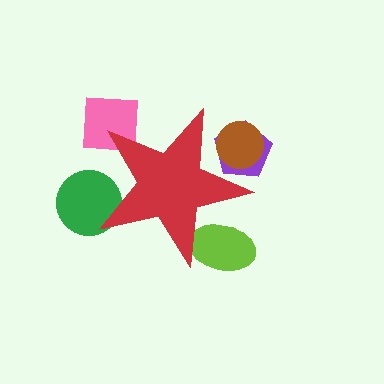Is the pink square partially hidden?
Yes, the pink square is partially hidden behind the red star.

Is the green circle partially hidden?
Yes, the green circle is partially hidden behind the red star.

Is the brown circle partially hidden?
Yes, the brown circle is partially hidden behind the red star.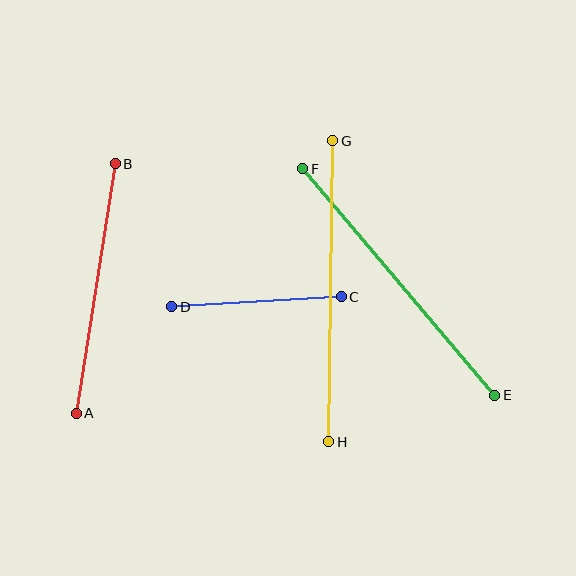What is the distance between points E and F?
The distance is approximately 297 pixels.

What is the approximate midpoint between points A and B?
The midpoint is at approximately (96, 289) pixels.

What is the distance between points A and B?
The distance is approximately 252 pixels.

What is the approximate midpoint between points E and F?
The midpoint is at approximately (399, 282) pixels.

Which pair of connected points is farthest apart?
Points G and H are farthest apart.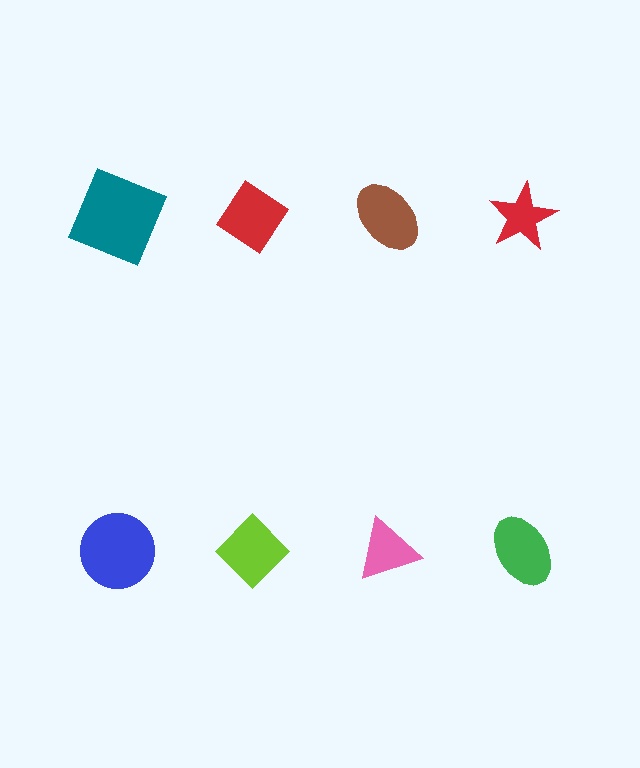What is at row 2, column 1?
A blue circle.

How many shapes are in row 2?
4 shapes.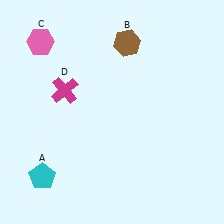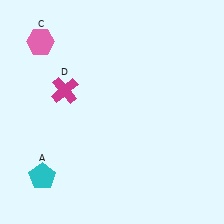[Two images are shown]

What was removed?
The brown hexagon (B) was removed in Image 2.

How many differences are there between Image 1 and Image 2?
There is 1 difference between the two images.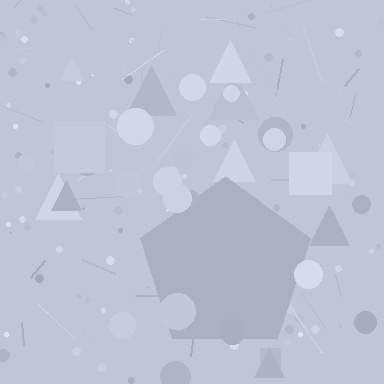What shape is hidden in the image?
A pentagon is hidden in the image.